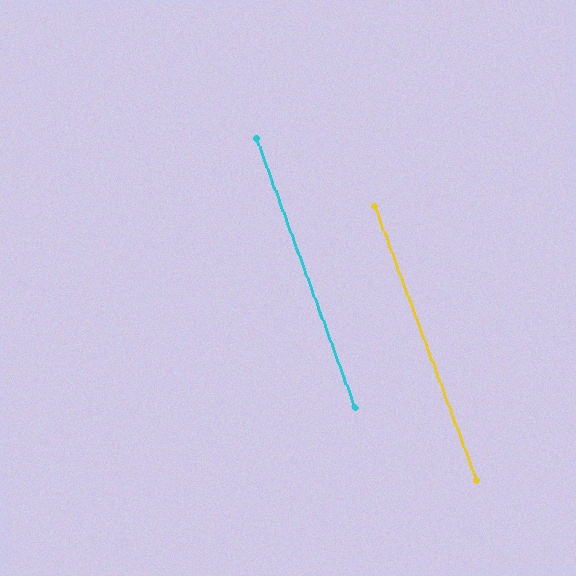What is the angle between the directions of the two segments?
Approximately 0 degrees.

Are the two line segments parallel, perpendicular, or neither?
Parallel — their directions differ by only 0.2°.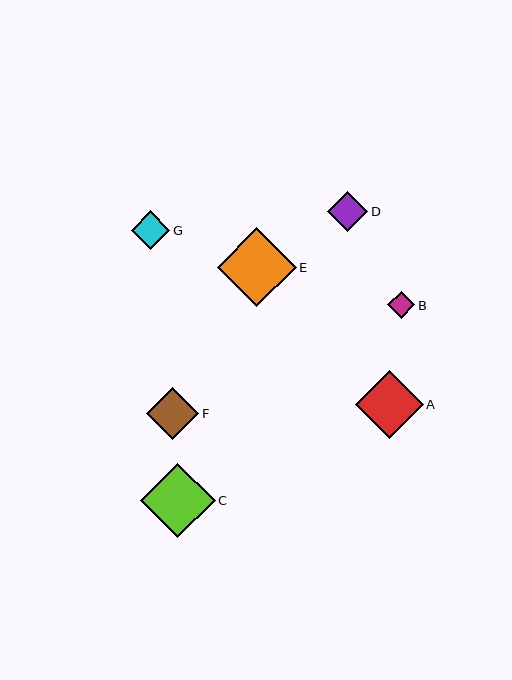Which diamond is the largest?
Diamond E is the largest with a size of approximately 79 pixels.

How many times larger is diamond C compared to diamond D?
Diamond C is approximately 1.9 times the size of diamond D.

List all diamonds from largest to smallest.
From largest to smallest: E, C, A, F, D, G, B.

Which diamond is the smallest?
Diamond B is the smallest with a size of approximately 27 pixels.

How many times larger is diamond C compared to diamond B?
Diamond C is approximately 2.8 times the size of diamond B.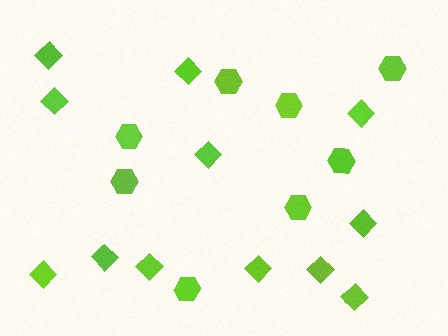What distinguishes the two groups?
There are 2 groups: one group of hexagons (8) and one group of diamonds (12).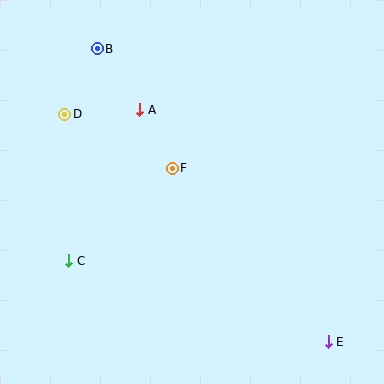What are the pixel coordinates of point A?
Point A is at (140, 110).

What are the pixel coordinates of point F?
Point F is at (172, 168).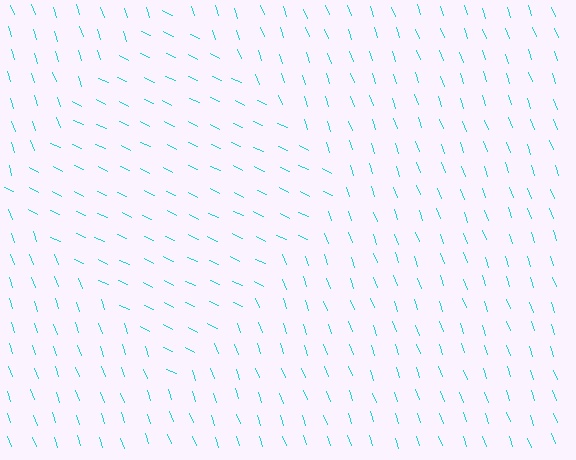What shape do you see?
I see a diamond.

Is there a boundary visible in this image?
Yes, there is a texture boundary formed by a change in line orientation.